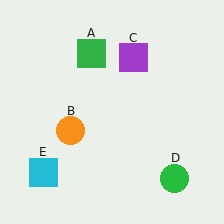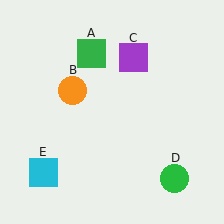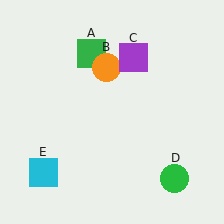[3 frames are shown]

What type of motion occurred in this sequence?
The orange circle (object B) rotated clockwise around the center of the scene.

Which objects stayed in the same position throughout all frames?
Green square (object A) and purple square (object C) and green circle (object D) and cyan square (object E) remained stationary.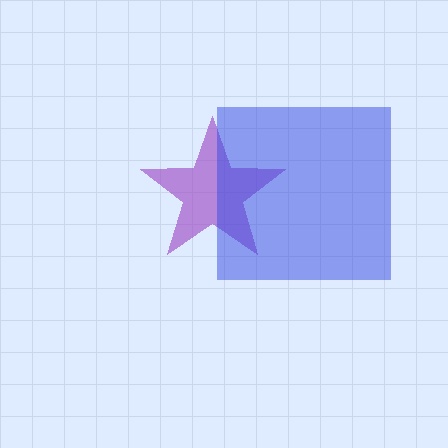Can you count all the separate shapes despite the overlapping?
Yes, there are 2 separate shapes.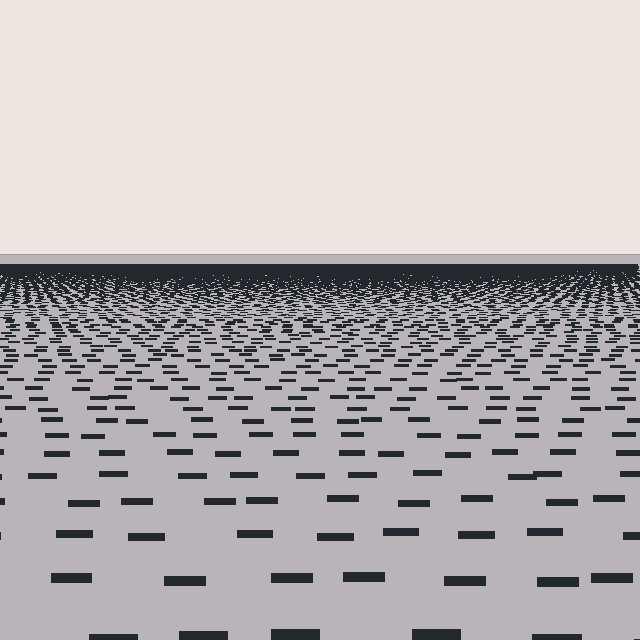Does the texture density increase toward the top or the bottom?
Density increases toward the top.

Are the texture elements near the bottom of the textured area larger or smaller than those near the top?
Larger. Near the bottom, elements are closer to the viewer and appear at a bigger on-screen size.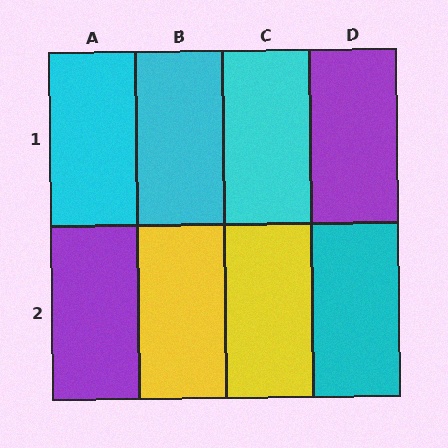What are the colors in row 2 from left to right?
Purple, yellow, yellow, cyan.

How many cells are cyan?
4 cells are cyan.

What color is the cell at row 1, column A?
Cyan.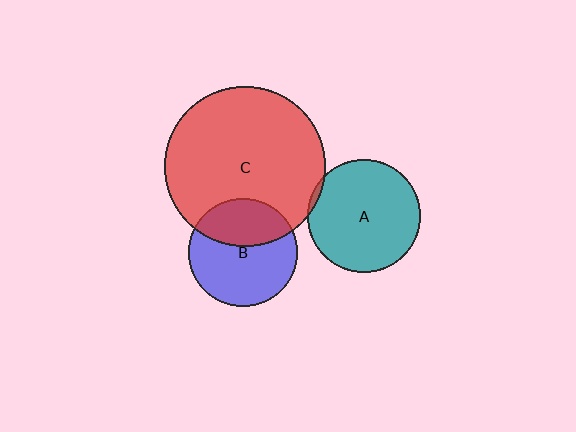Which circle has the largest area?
Circle C (red).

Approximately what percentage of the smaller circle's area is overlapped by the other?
Approximately 5%.